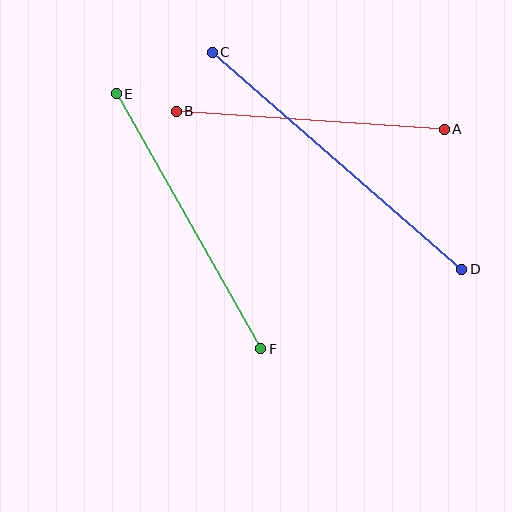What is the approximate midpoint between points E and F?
The midpoint is at approximately (189, 221) pixels.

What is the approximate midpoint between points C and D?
The midpoint is at approximately (337, 161) pixels.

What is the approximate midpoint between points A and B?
The midpoint is at approximately (310, 120) pixels.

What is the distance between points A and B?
The distance is approximately 269 pixels.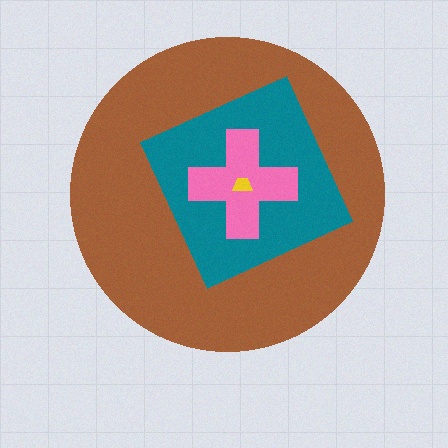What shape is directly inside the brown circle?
The teal square.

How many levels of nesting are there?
4.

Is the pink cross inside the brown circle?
Yes.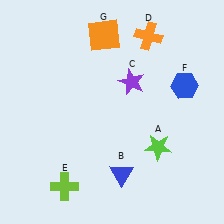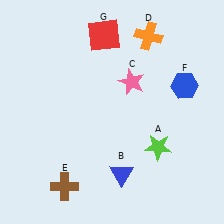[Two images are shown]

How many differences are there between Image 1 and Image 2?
There are 3 differences between the two images.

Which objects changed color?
C changed from purple to pink. E changed from lime to brown. G changed from orange to red.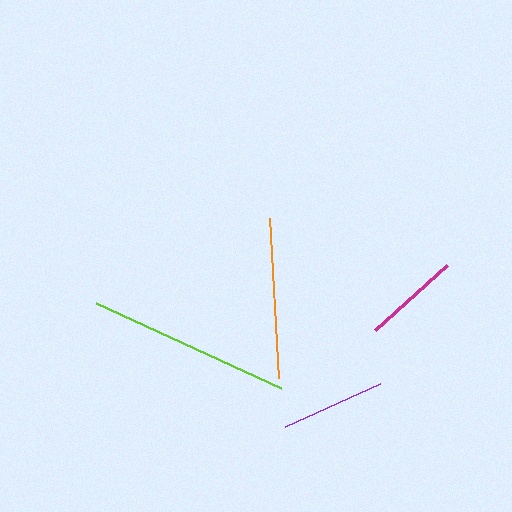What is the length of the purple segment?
The purple segment is approximately 104 pixels long.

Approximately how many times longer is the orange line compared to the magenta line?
The orange line is approximately 1.6 times the length of the magenta line.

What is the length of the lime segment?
The lime segment is approximately 204 pixels long.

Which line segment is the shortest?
The magenta line is the shortest at approximately 98 pixels.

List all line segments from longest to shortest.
From longest to shortest: lime, orange, purple, magenta.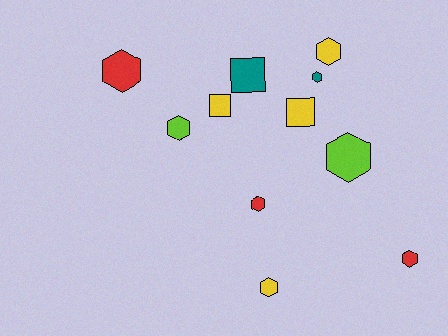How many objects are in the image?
There are 11 objects.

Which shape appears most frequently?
Hexagon, with 8 objects.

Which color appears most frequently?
Yellow, with 4 objects.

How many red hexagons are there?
There are 3 red hexagons.